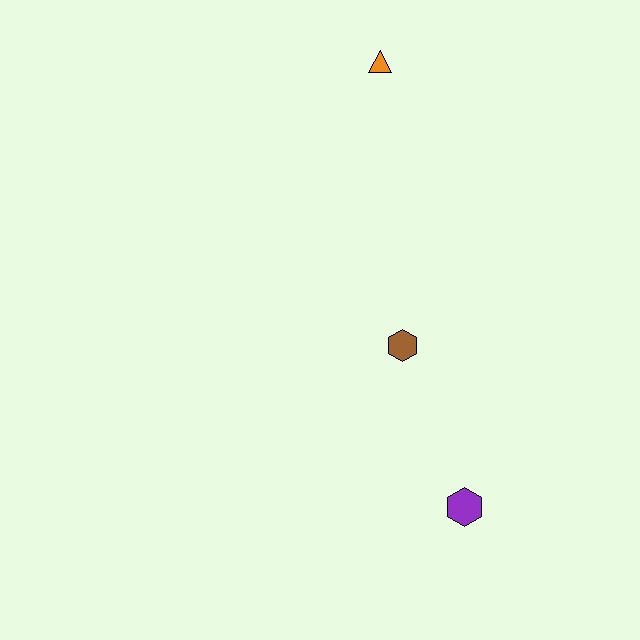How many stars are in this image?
There are no stars.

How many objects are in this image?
There are 3 objects.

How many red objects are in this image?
There are no red objects.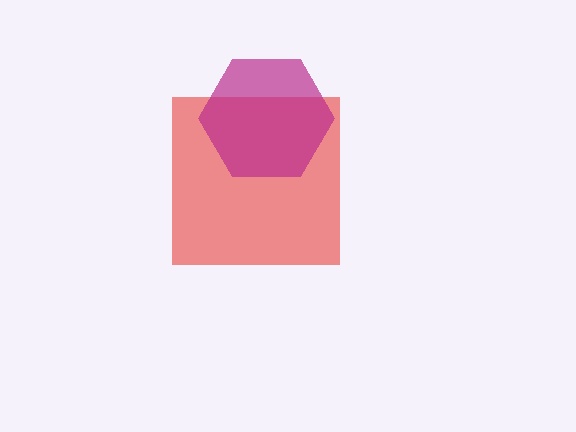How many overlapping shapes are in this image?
There are 2 overlapping shapes in the image.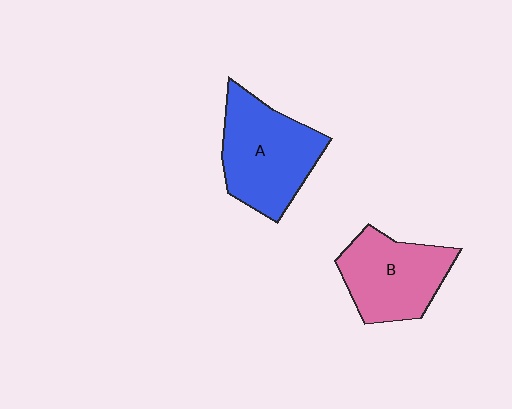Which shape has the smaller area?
Shape B (pink).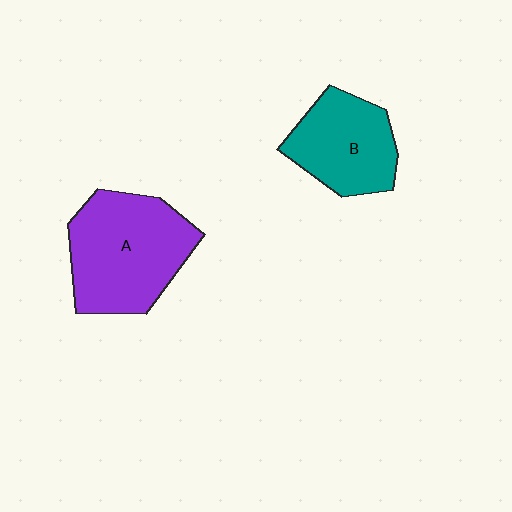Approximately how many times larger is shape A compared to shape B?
Approximately 1.4 times.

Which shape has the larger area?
Shape A (purple).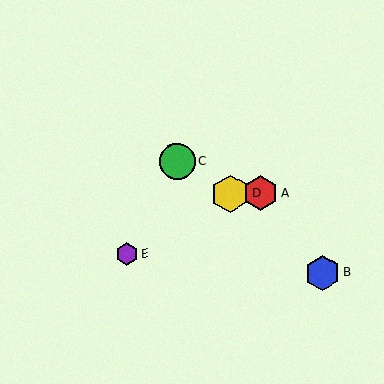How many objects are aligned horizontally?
2 objects (A, D) are aligned horizontally.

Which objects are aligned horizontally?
Objects A, D are aligned horizontally.